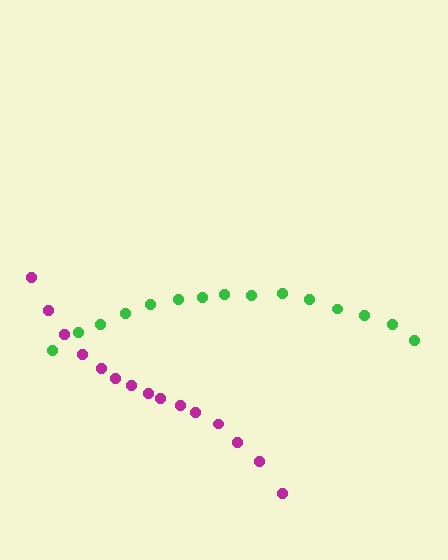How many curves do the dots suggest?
There are 2 distinct paths.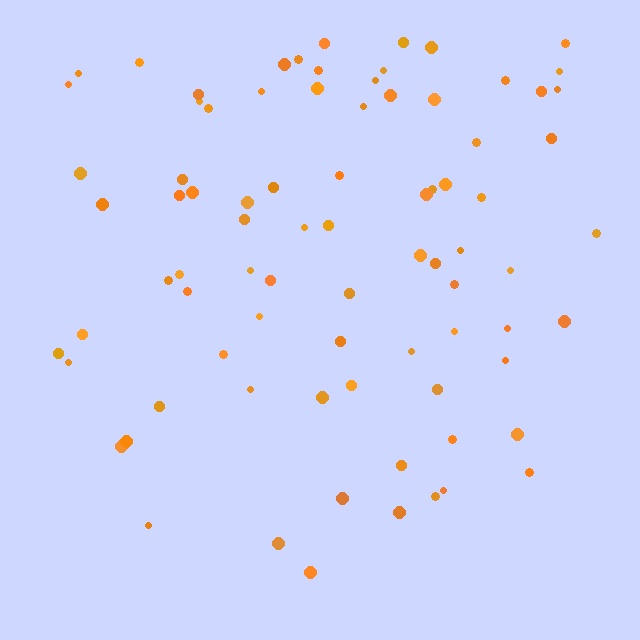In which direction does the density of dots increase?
From bottom to top, with the top side densest.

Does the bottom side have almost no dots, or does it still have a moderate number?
Still a moderate number, just noticeably fewer than the top.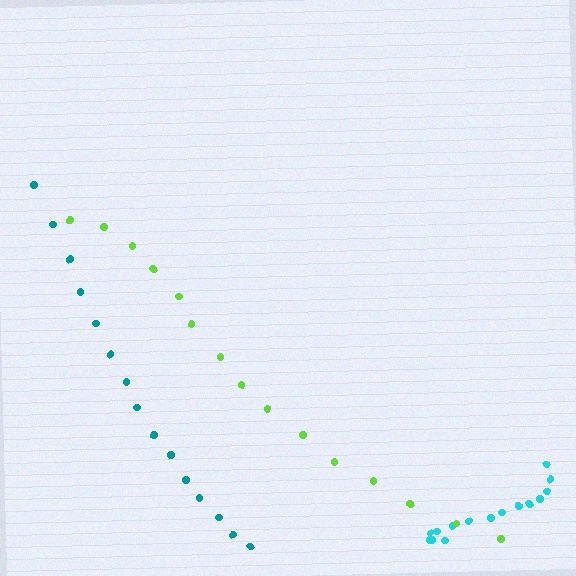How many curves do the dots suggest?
There are 3 distinct paths.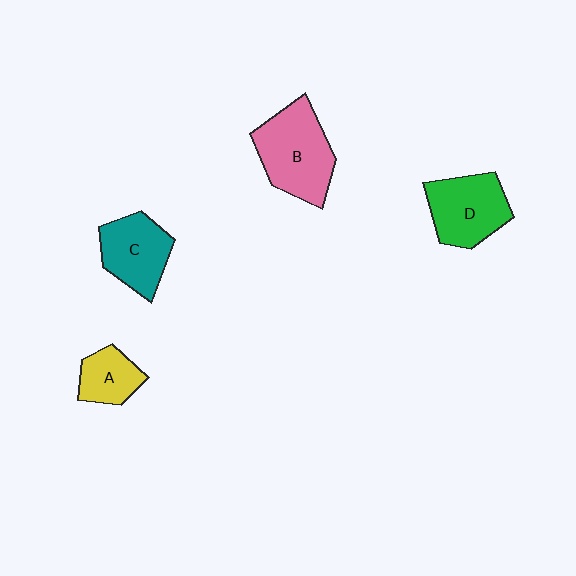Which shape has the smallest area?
Shape A (yellow).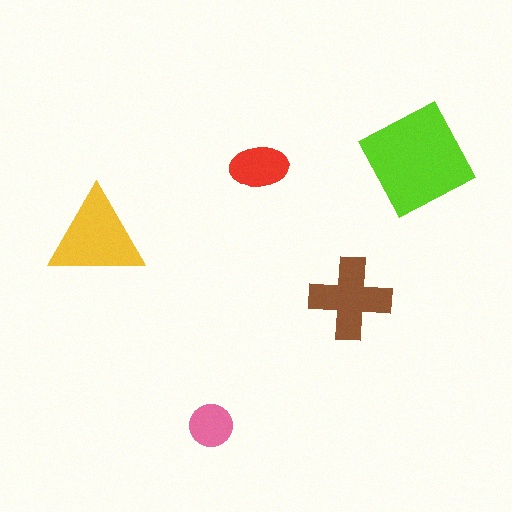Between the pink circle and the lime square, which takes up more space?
The lime square.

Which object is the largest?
The lime square.